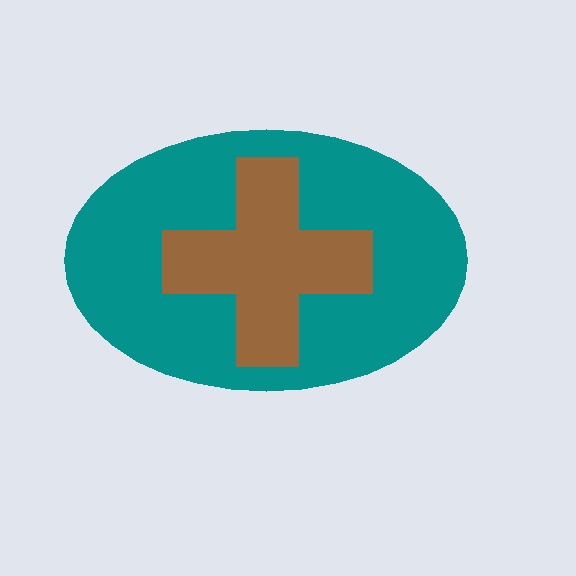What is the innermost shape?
The brown cross.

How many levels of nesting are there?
2.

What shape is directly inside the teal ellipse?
The brown cross.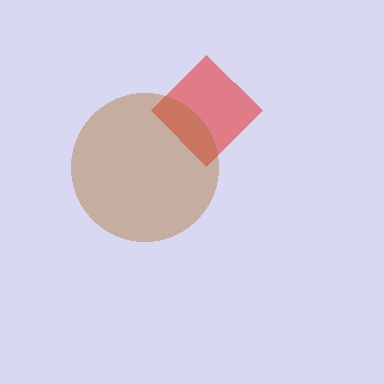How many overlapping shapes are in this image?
There are 2 overlapping shapes in the image.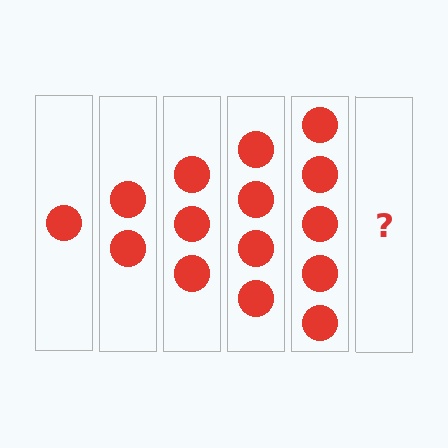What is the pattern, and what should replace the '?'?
The pattern is that each step adds one more circle. The '?' should be 6 circles.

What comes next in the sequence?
The next element should be 6 circles.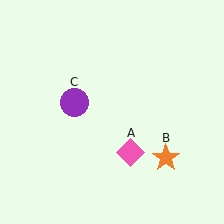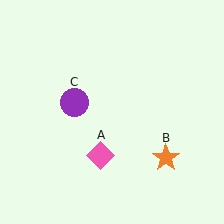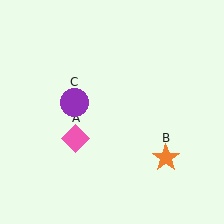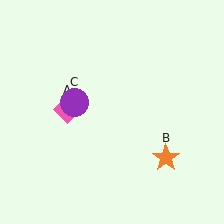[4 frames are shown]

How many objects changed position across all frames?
1 object changed position: pink diamond (object A).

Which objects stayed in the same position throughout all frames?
Orange star (object B) and purple circle (object C) remained stationary.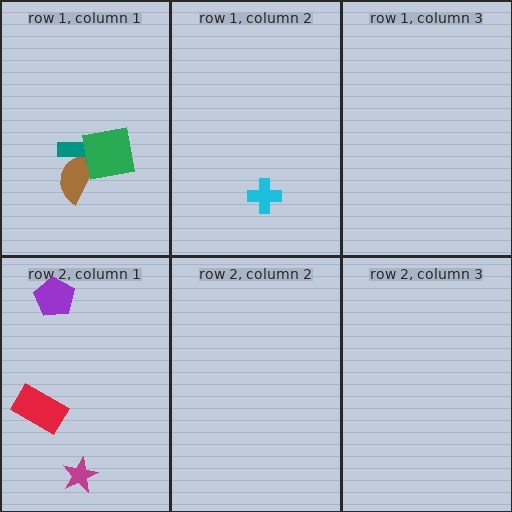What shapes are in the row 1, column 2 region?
The cyan cross.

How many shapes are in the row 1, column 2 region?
1.